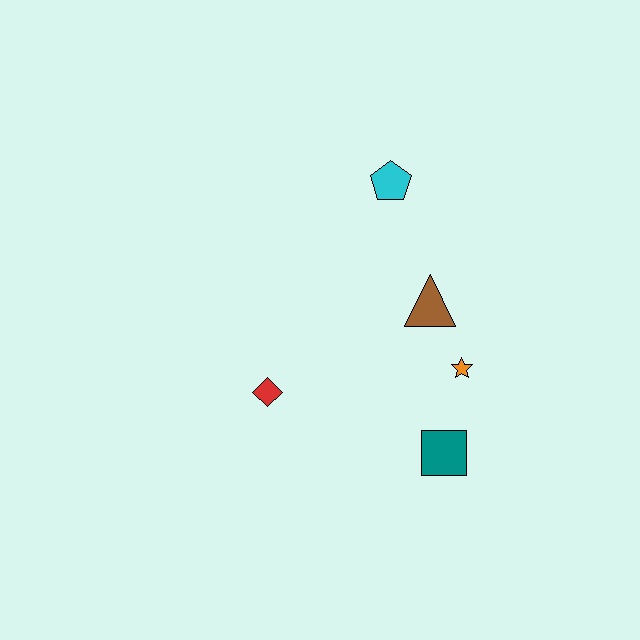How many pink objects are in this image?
There are no pink objects.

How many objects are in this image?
There are 5 objects.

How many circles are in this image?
There are no circles.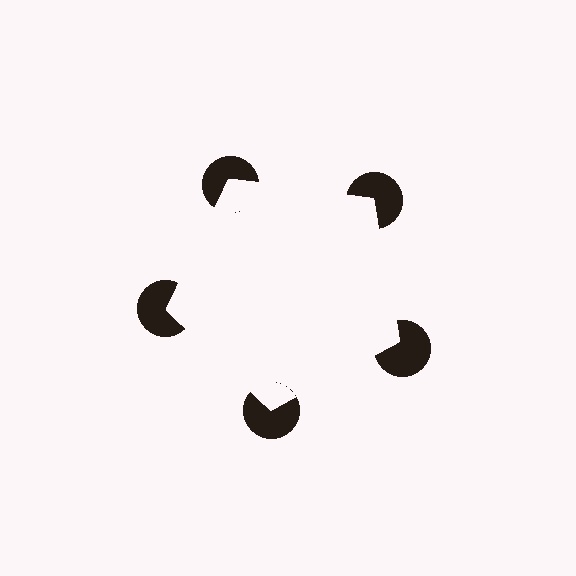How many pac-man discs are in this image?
There are 5 — one at each vertex of the illusory pentagon.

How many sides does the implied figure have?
5 sides.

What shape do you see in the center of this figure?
An illusory pentagon — its edges are inferred from the aligned wedge cuts in the pac-man discs, not physically drawn.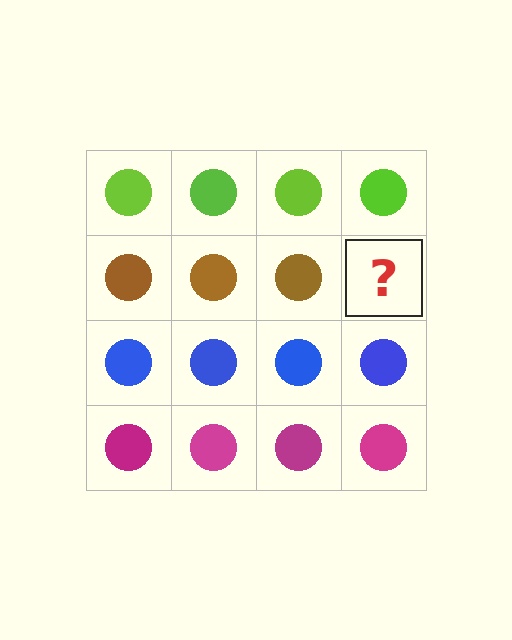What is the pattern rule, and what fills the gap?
The rule is that each row has a consistent color. The gap should be filled with a brown circle.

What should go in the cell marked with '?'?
The missing cell should contain a brown circle.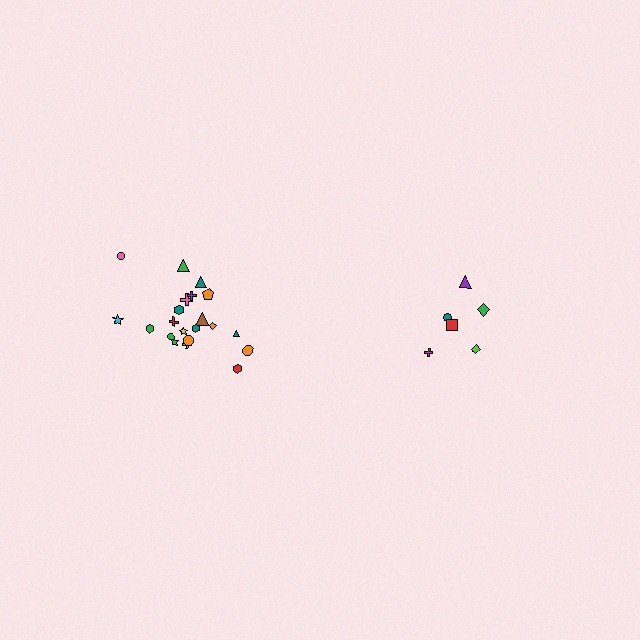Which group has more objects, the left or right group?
The left group.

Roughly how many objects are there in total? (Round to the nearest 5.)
Roughly 30 objects in total.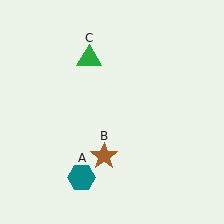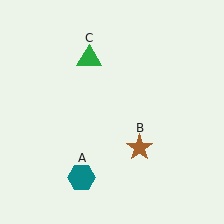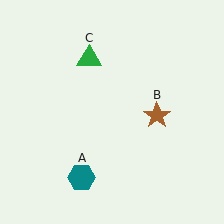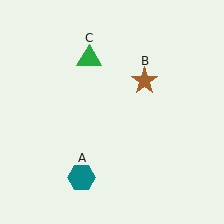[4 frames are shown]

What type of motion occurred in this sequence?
The brown star (object B) rotated counterclockwise around the center of the scene.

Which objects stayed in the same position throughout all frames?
Teal hexagon (object A) and green triangle (object C) remained stationary.